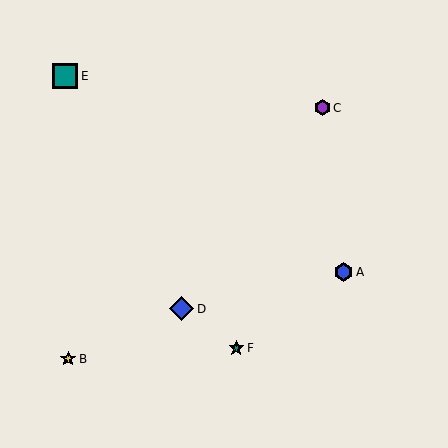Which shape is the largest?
The teal square (labeled E) is the largest.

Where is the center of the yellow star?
The center of the yellow star is at (68, 359).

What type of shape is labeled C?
Shape C is a purple hexagon.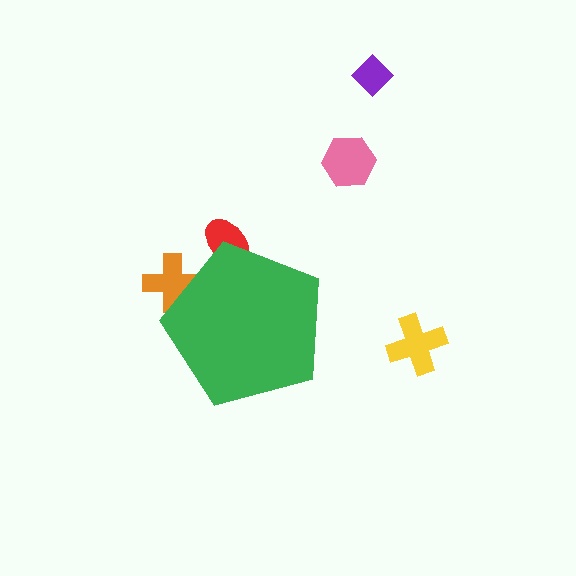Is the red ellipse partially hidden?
Yes, the red ellipse is partially hidden behind the green pentagon.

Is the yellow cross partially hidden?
No, the yellow cross is fully visible.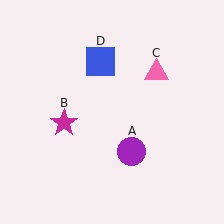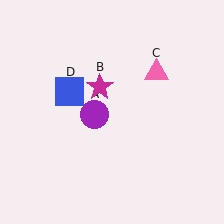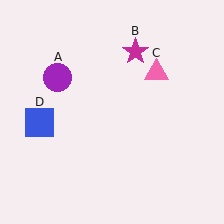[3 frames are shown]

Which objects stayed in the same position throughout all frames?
Pink triangle (object C) remained stationary.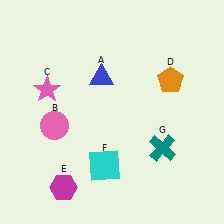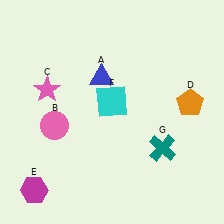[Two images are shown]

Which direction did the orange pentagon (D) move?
The orange pentagon (D) moved down.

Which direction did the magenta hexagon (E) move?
The magenta hexagon (E) moved left.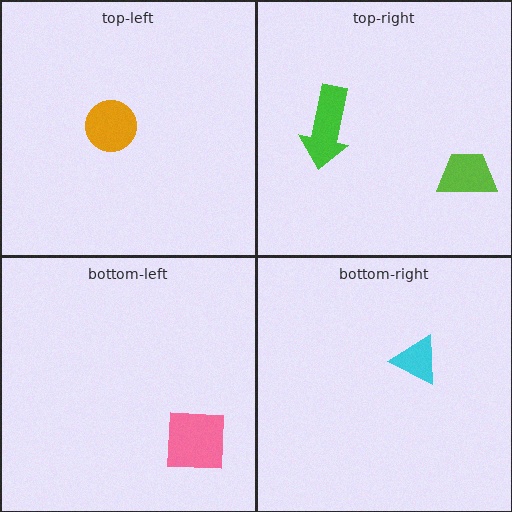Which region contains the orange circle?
The top-left region.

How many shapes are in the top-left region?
1.